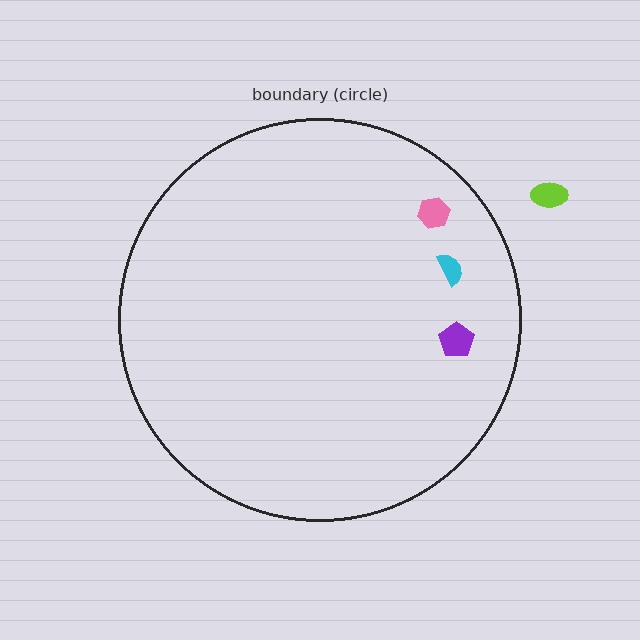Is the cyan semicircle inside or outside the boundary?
Inside.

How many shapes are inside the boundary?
3 inside, 1 outside.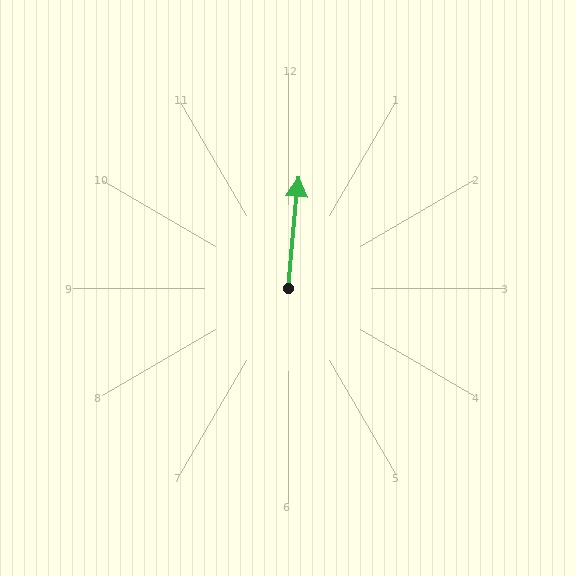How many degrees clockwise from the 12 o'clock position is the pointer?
Approximately 5 degrees.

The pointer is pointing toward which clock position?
Roughly 12 o'clock.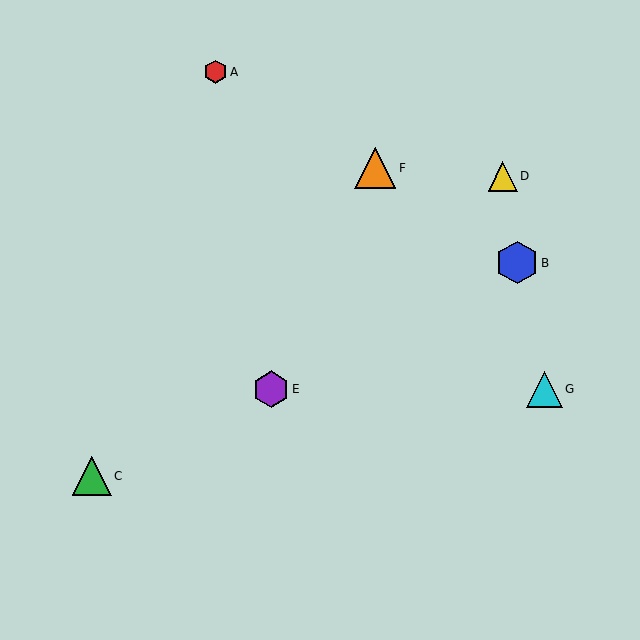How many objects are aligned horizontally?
2 objects (E, G) are aligned horizontally.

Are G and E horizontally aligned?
Yes, both are at y≈389.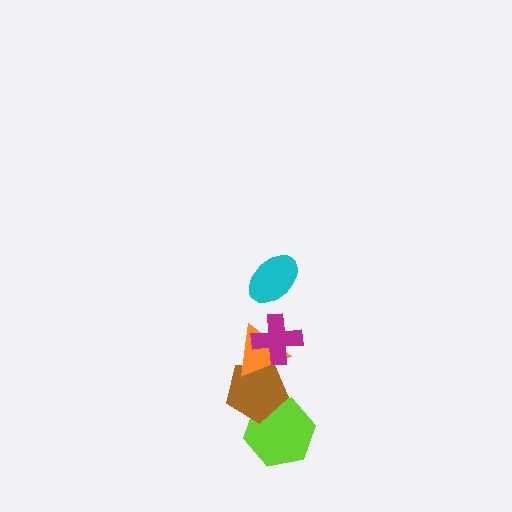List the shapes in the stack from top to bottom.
From top to bottom: the cyan ellipse, the magenta cross, the orange triangle, the brown pentagon, the lime hexagon.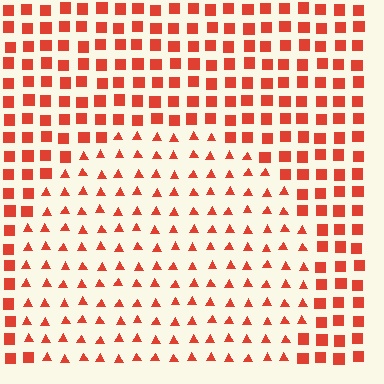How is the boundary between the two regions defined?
The boundary is defined by a change in element shape: triangles inside vs. squares outside. All elements share the same color and spacing.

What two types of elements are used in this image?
The image uses triangles inside the circle region and squares outside it.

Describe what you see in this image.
The image is filled with small red elements arranged in a uniform grid. A circle-shaped region contains triangles, while the surrounding area contains squares. The boundary is defined purely by the change in element shape.